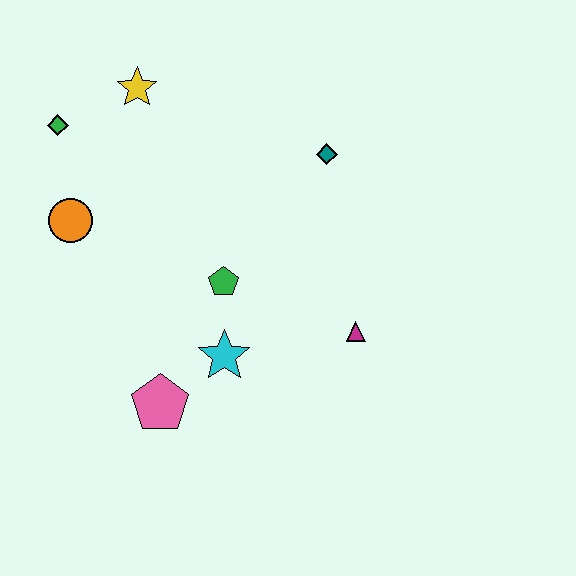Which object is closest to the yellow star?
The green diamond is closest to the yellow star.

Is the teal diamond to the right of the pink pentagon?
Yes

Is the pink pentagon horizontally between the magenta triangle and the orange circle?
Yes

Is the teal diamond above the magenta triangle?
Yes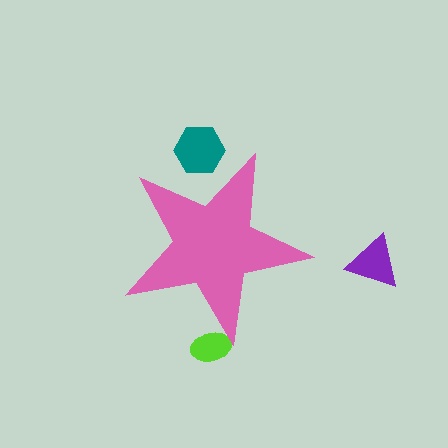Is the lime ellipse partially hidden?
Yes, the lime ellipse is partially hidden behind the pink star.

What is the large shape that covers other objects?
A pink star.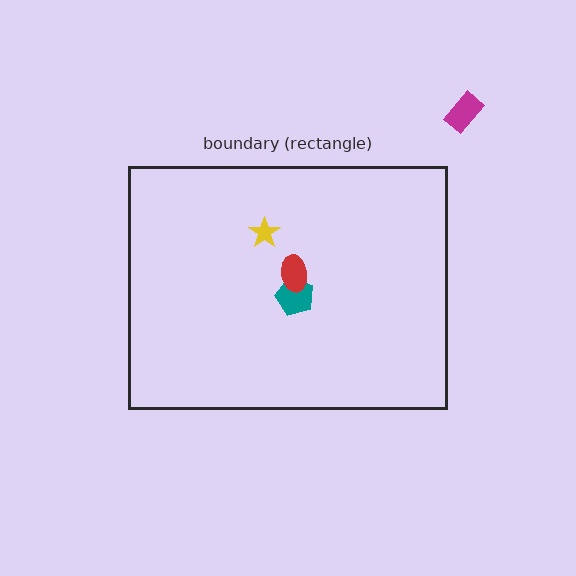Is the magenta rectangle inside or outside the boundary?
Outside.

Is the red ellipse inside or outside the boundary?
Inside.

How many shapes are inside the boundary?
3 inside, 1 outside.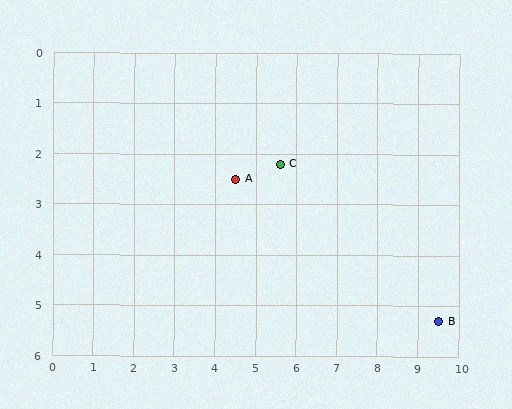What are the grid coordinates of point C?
Point C is at approximately (5.6, 2.2).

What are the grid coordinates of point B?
Point B is at approximately (9.5, 5.3).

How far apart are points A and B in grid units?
Points A and B are about 5.7 grid units apart.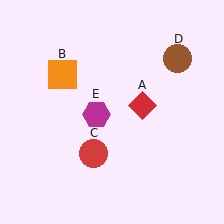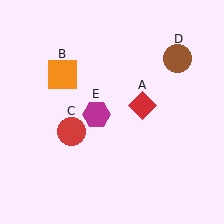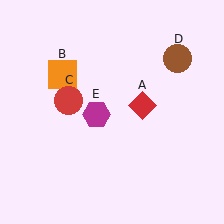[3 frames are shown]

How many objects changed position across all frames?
1 object changed position: red circle (object C).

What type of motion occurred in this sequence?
The red circle (object C) rotated clockwise around the center of the scene.